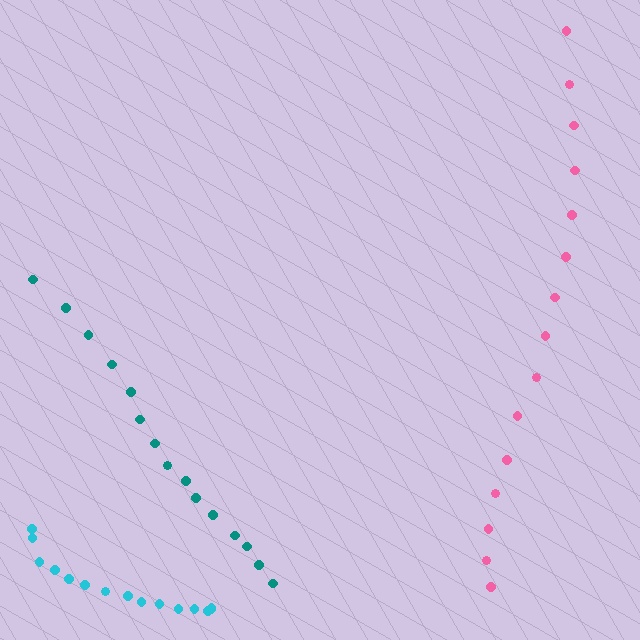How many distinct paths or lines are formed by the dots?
There are 3 distinct paths.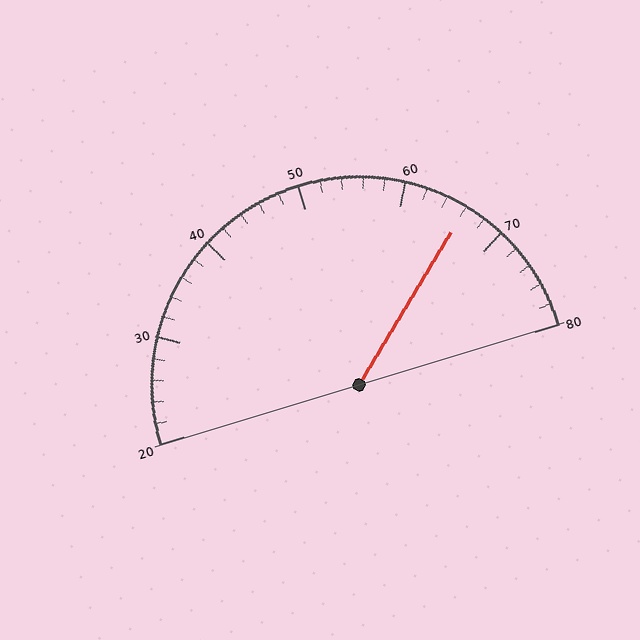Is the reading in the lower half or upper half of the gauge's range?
The reading is in the upper half of the range (20 to 80).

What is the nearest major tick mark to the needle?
The nearest major tick mark is 70.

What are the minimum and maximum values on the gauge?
The gauge ranges from 20 to 80.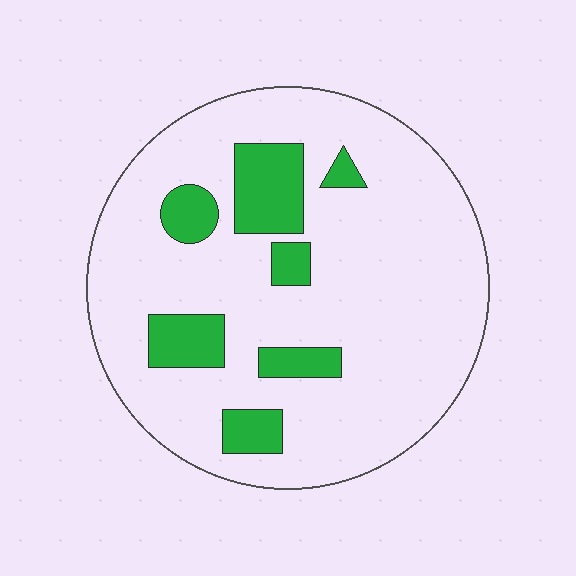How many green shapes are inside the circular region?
7.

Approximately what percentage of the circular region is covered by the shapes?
Approximately 15%.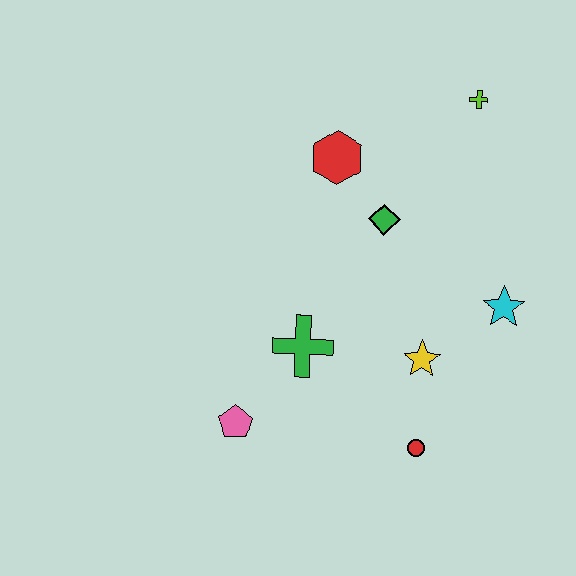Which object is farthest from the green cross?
The lime cross is farthest from the green cross.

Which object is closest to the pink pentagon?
The green cross is closest to the pink pentagon.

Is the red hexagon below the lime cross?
Yes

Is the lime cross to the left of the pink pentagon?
No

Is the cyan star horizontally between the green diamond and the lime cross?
No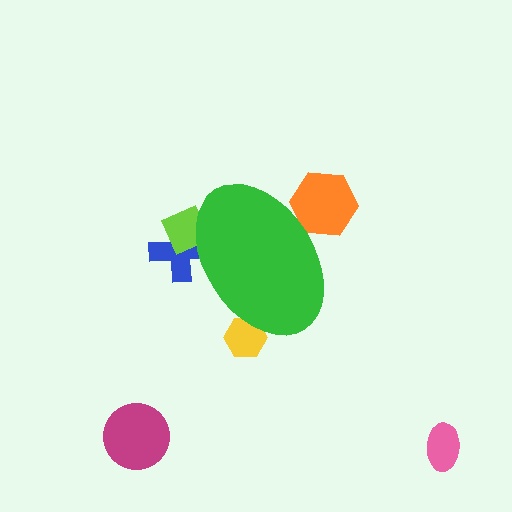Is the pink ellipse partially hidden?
No, the pink ellipse is fully visible.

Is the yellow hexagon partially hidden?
Yes, the yellow hexagon is partially hidden behind the green ellipse.